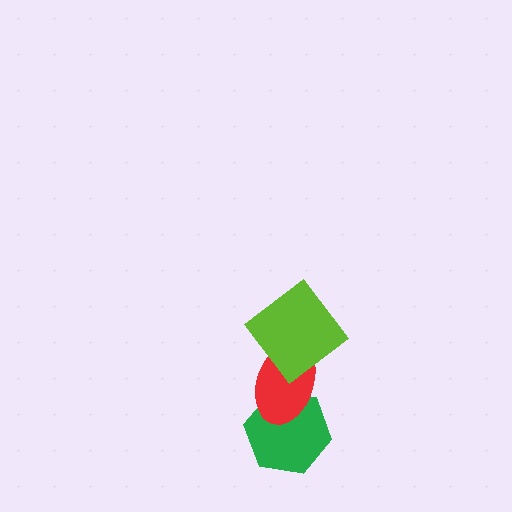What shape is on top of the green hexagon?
The red ellipse is on top of the green hexagon.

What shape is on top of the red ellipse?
The lime diamond is on top of the red ellipse.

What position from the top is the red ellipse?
The red ellipse is 2nd from the top.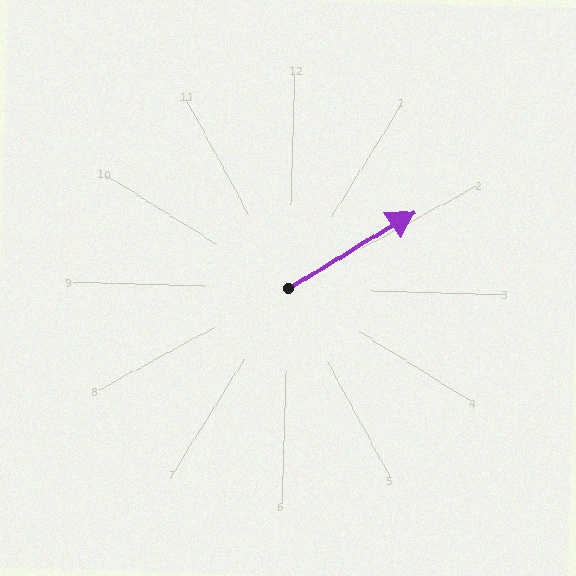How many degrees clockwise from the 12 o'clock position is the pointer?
Approximately 57 degrees.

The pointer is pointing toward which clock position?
Roughly 2 o'clock.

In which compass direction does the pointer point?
Northeast.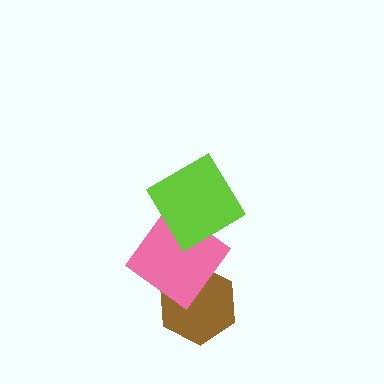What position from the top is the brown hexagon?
The brown hexagon is 3rd from the top.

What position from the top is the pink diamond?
The pink diamond is 2nd from the top.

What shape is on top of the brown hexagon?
The pink diamond is on top of the brown hexagon.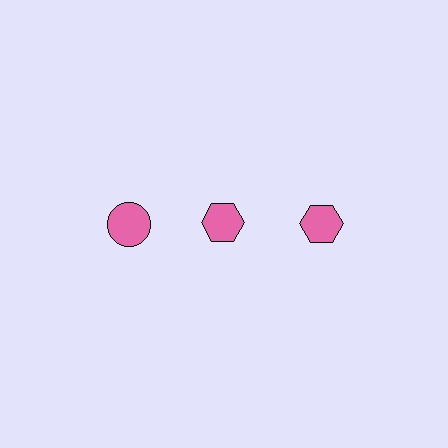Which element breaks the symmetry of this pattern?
The pink circle in the top row, leftmost column breaks the symmetry. All other shapes are pink hexagons.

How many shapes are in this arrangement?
There are 3 shapes arranged in a grid pattern.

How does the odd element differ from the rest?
It has a different shape: circle instead of hexagon.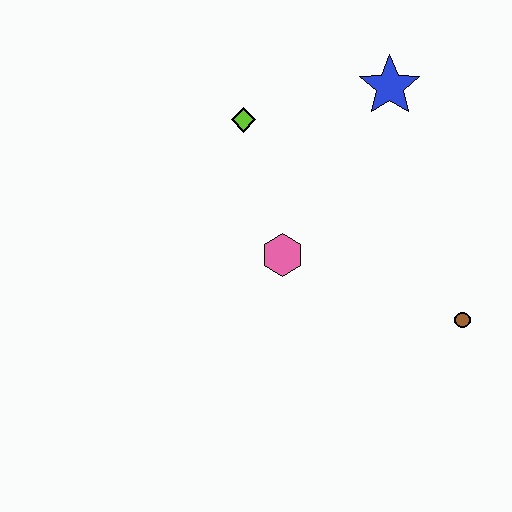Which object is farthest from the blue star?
The brown circle is farthest from the blue star.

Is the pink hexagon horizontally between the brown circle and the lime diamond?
Yes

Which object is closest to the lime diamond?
The pink hexagon is closest to the lime diamond.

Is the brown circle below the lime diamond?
Yes